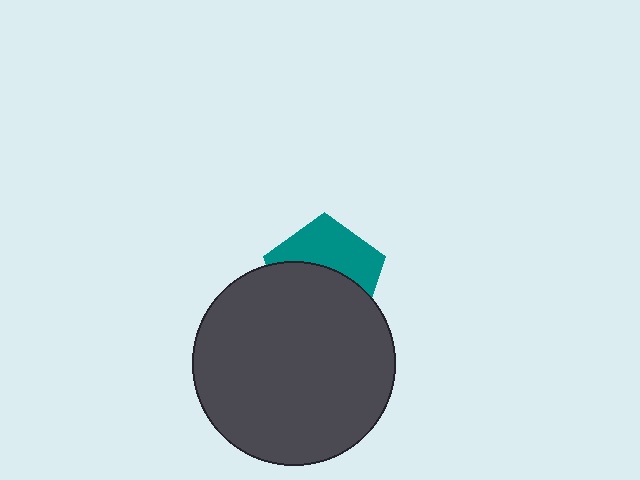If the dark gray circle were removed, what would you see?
You would see the complete teal pentagon.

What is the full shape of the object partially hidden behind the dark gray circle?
The partially hidden object is a teal pentagon.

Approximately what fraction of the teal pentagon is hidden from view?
Roughly 56% of the teal pentagon is hidden behind the dark gray circle.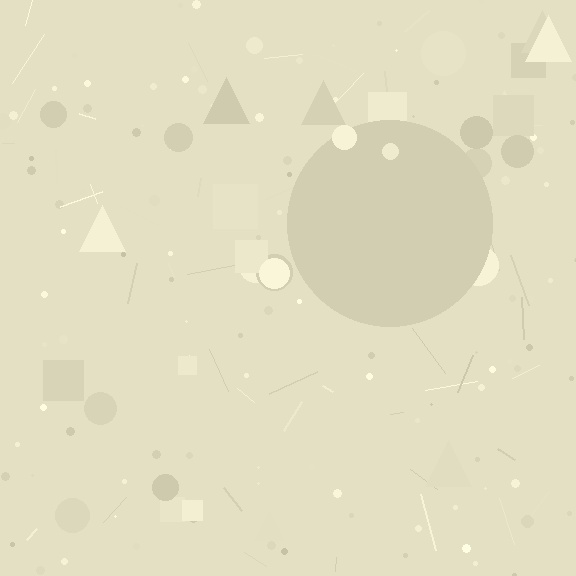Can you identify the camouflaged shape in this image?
The camouflaged shape is a circle.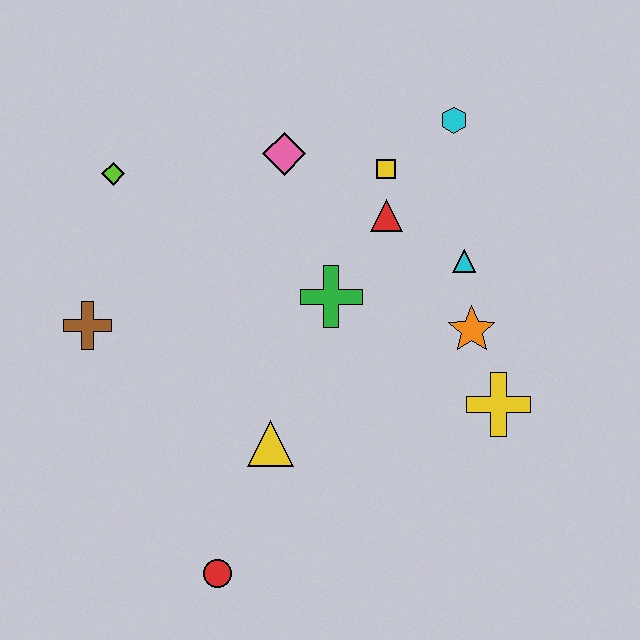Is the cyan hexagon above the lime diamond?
Yes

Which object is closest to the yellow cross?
The orange star is closest to the yellow cross.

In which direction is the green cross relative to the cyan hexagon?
The green cross is below the cyan hexagon.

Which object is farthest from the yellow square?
The red circle is farthest from the yellow square.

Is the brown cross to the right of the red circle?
No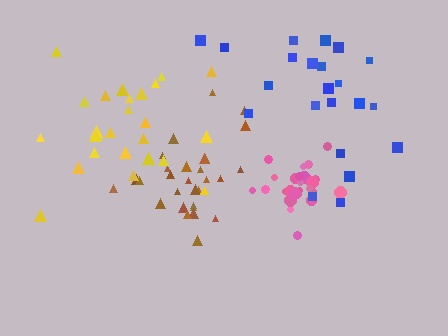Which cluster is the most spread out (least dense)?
Blue.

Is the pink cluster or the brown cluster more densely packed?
Pink.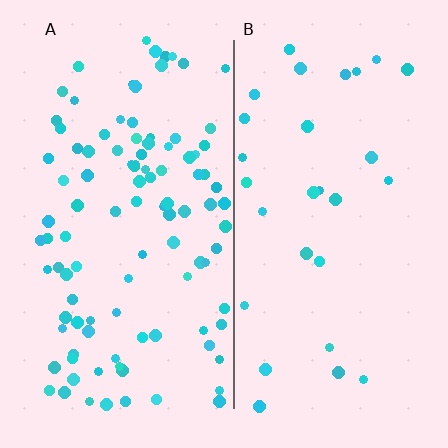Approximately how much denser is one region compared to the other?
Approximately 3.5× — region A over region B.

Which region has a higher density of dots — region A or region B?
A (the left).